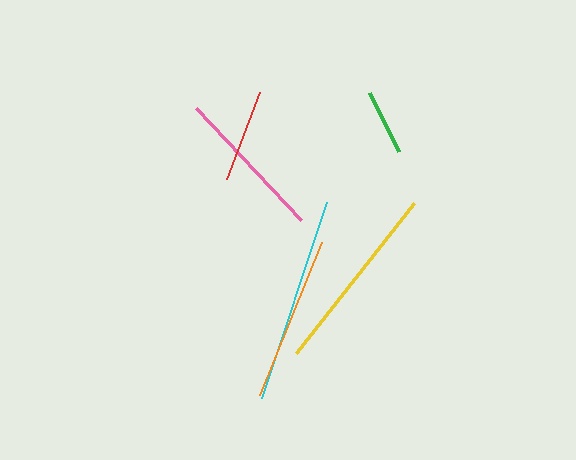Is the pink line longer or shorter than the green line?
The pink line is longer than the green line.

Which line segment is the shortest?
The green line is the shortest at approximately 66 pixels.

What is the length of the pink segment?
The pink segment is approximately 154 pixels long.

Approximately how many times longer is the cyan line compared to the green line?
The cyan line is approximately 3.1 times the length of the green line.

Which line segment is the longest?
The cyan line is the longest at approximately 206 pixels.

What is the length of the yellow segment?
The yellow segment is approximately 191 pixels long.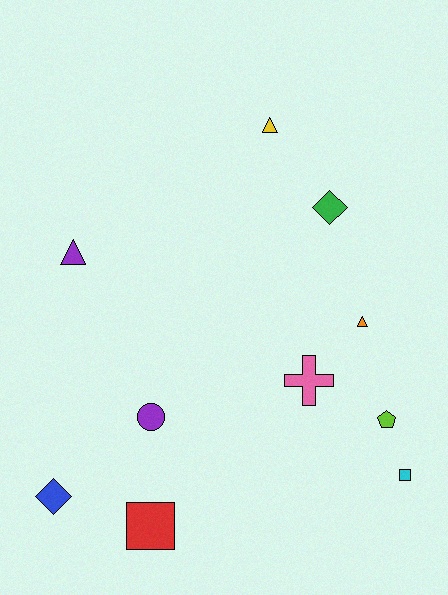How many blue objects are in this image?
There is 1 blue object.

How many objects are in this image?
There are 10 objects.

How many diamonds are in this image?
There are 2 diamonds.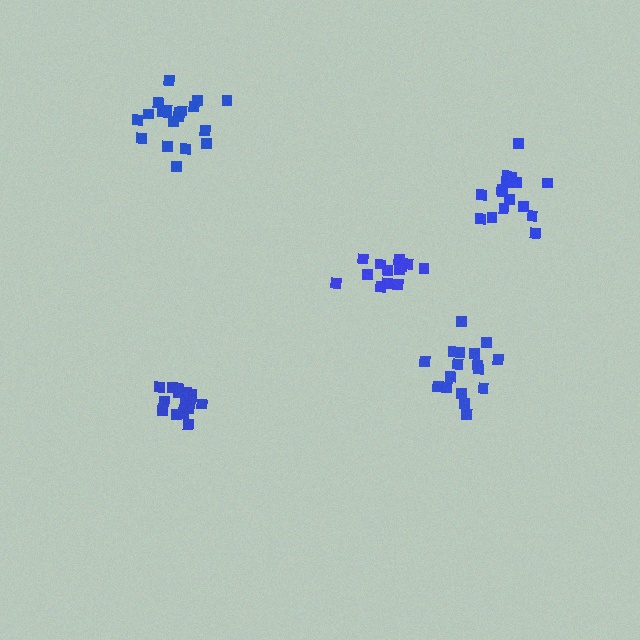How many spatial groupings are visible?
There are 5 spatial groupings.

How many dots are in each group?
Group 1: 16 dots, Group 2: 17 dots, Group 3: 19 dots, Group 4: 17 dots, Group 5: 13 dots (82 total).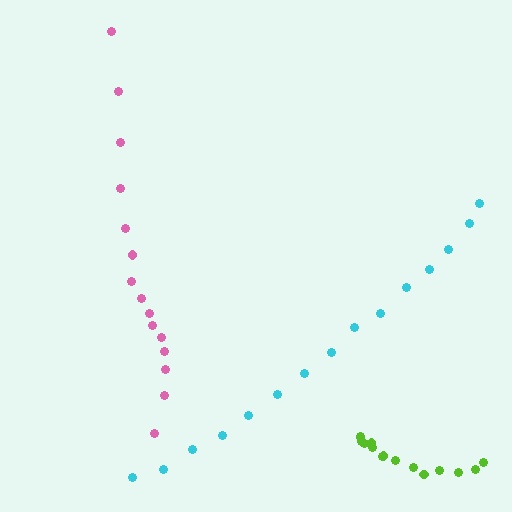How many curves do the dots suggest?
There are 3 distinct paths.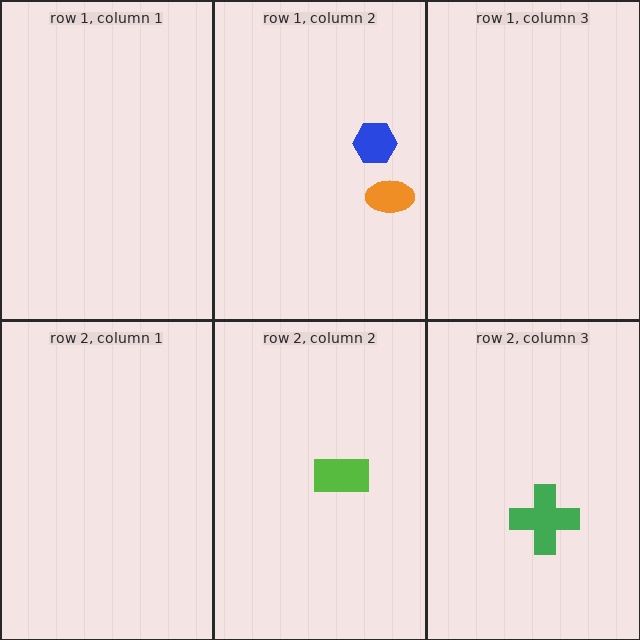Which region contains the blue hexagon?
The row 1, column 2 region.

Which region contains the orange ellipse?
The row 1, column 2 region.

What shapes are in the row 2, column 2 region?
The lime rectangle.